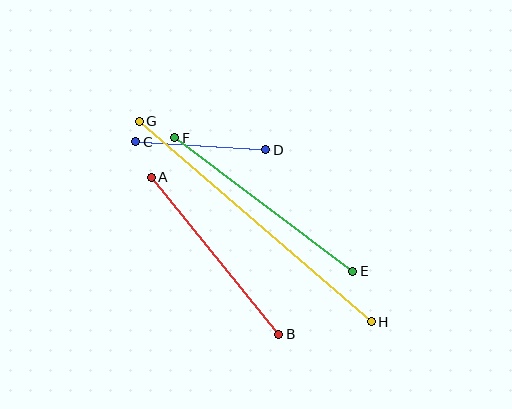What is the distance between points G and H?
The distance is approximately 306 pixels.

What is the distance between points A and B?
The distance is approximately 202 pixels.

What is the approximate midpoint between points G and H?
The midpoint is at approximately (255, 221) pixels.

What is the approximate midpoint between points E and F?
The midpoint is at approximately (264, 204) pixels.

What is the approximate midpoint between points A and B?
The midpoint is at approximately (215, 256) pixels.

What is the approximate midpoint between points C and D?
The midpoint is at approximately (201, 146) pixels.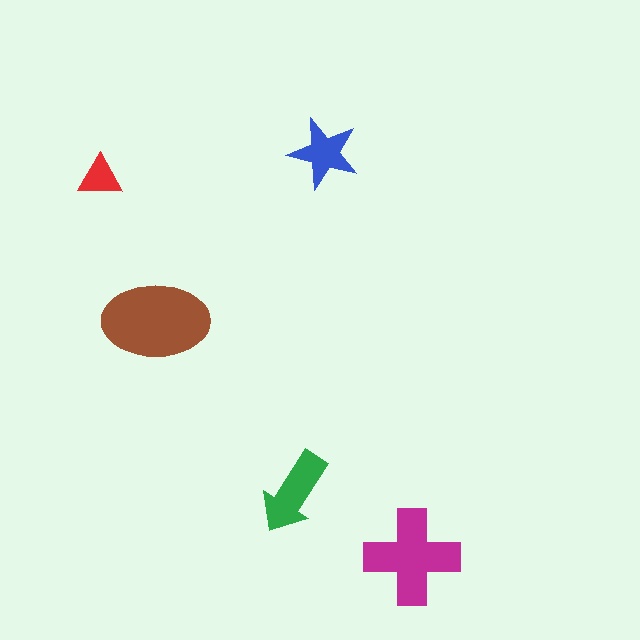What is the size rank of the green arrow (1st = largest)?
3rd.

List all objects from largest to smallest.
The brown ellipse, the magenta cross, the green arrow, the blue star, the red triangle.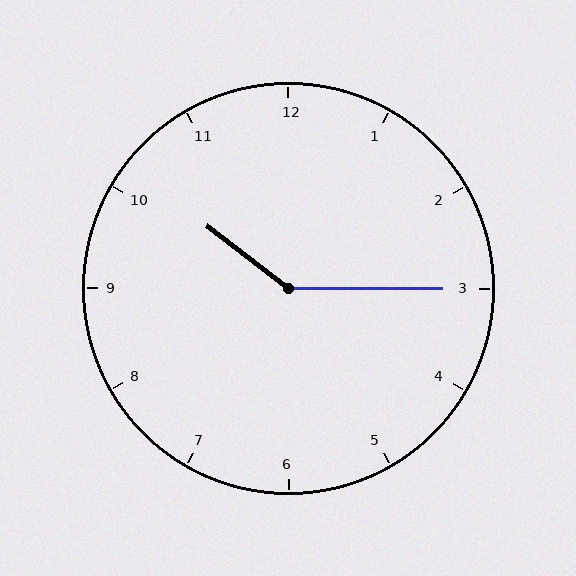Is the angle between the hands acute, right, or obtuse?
It is obtuse.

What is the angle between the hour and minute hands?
Approximately 142 degrees.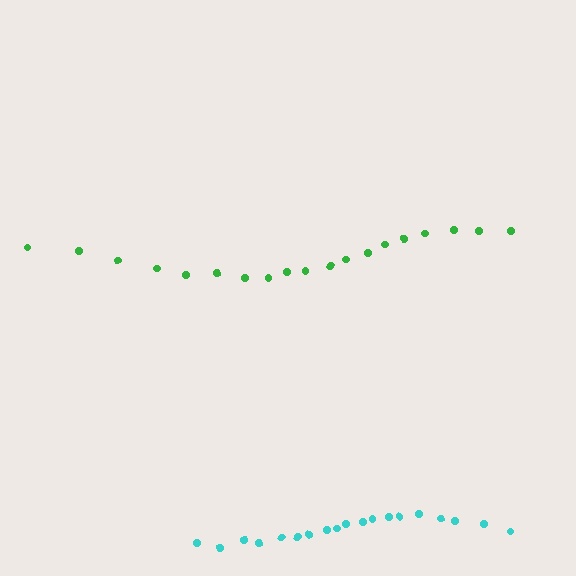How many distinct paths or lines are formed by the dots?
There are 2 distinct paths.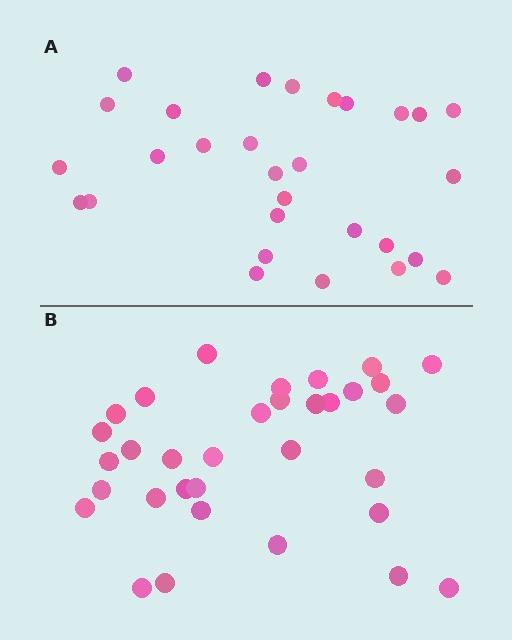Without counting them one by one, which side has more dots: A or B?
Region B (the bottom region) has more dots.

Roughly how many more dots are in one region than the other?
Region B has about 4 more dots than region A.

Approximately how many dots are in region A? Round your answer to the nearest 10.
About 30 dots. (The exact count is 29, which rounds to 30.)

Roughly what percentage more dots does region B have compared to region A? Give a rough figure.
About 15% more.